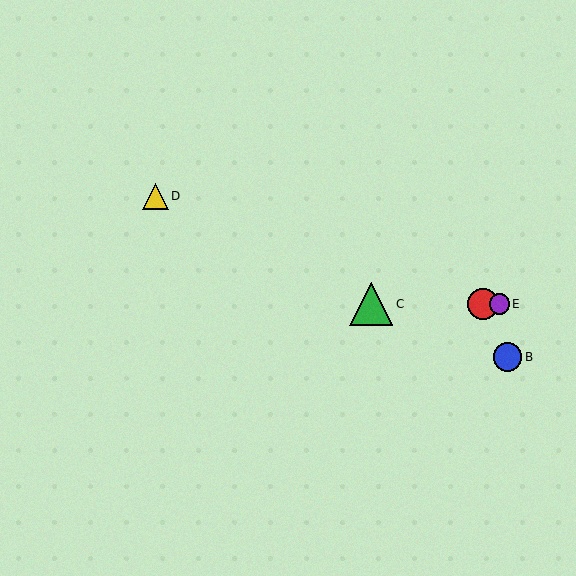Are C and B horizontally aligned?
No, C is at y≈304 and B is at y≈357.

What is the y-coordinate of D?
Object D is at y≈196.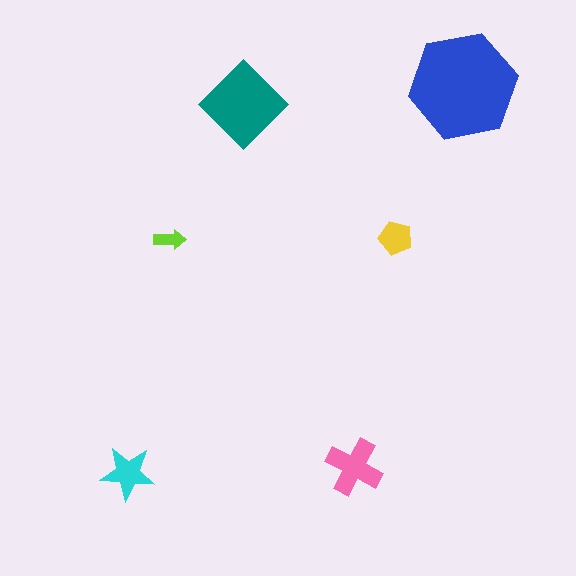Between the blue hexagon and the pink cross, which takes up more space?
The blue hexagon.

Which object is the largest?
The blue hexagon.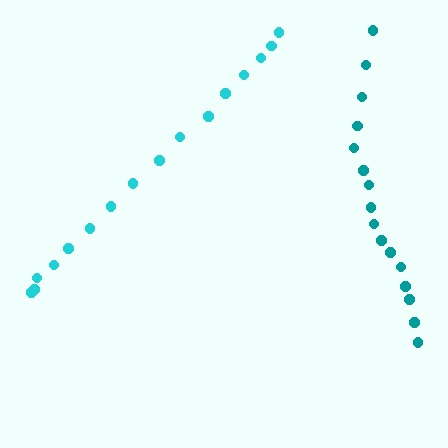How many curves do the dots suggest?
There are 2 distinct paths.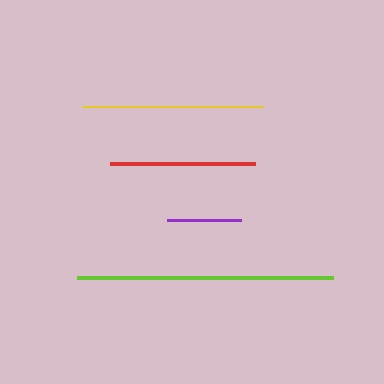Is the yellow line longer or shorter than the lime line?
The lime line is longer than the yellow line.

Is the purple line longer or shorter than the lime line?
The lime line is longer than the purple line.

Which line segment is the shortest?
The purple line is the shortest at approximately 74 pixels.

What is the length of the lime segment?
The lime segment is approximately 256 pixels long.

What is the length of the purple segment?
The purple segment is approximately 74 pixels long.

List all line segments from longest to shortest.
From longest to shortest: lime, yellow, red, purple.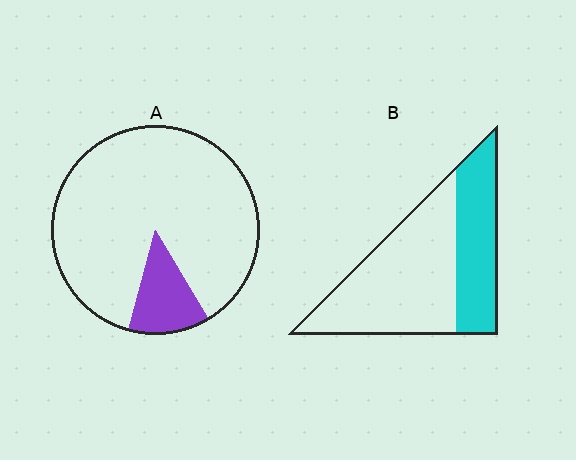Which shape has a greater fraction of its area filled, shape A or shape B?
Shape B.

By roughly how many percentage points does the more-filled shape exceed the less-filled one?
By roughly 25 percentage points (B over A).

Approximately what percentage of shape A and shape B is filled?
A is approximately 15% and B is approximately 35%.